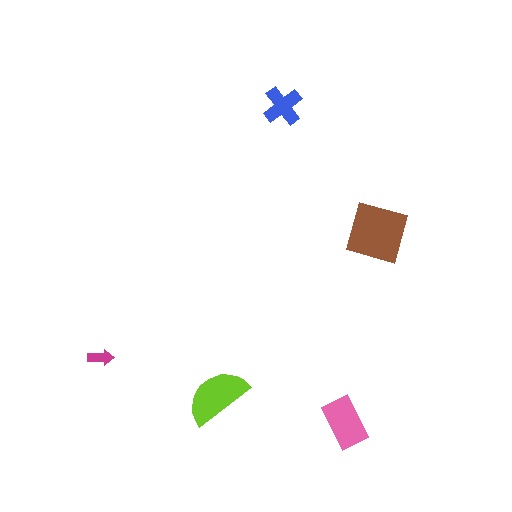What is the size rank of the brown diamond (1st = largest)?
1st.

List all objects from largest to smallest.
The brown diamond, the lime semicircle, the pink rectangle, the blue cross, the magenta arrow.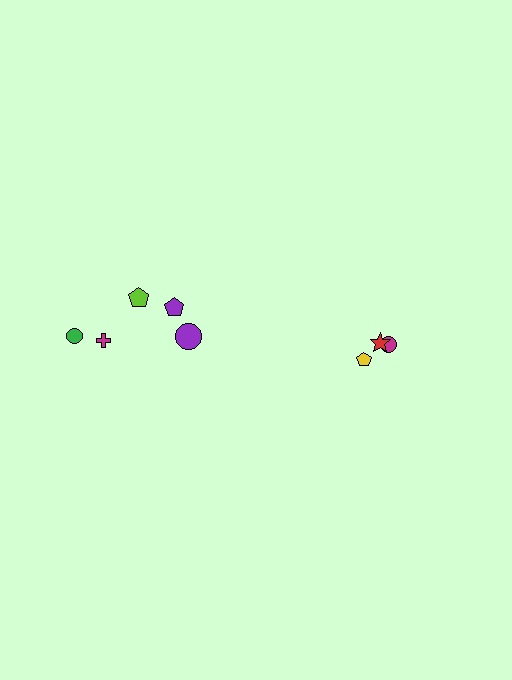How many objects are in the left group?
There are 5 objects.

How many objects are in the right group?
There are 3 objects.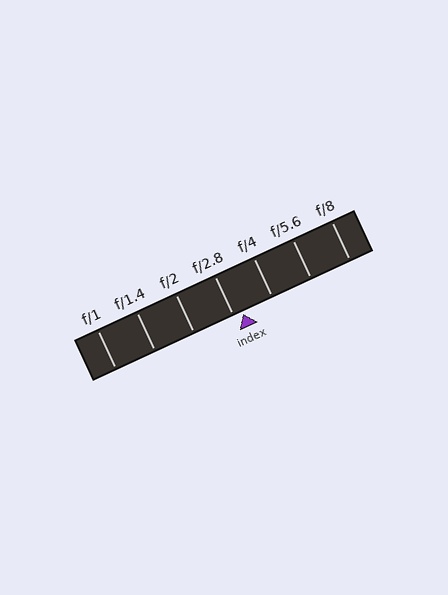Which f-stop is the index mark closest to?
The index mark is closest to f/2.8.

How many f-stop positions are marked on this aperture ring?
There are 7 f-stop positions marked.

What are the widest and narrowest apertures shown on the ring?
The widest aperture shown is f/1 and the narrowest is f/8.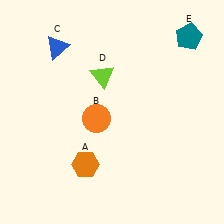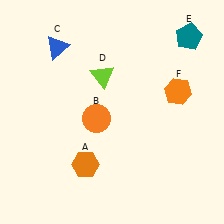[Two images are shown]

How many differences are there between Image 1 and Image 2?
There is 1 difference between the two images.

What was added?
An orange hexagon (F) was added in Image 2.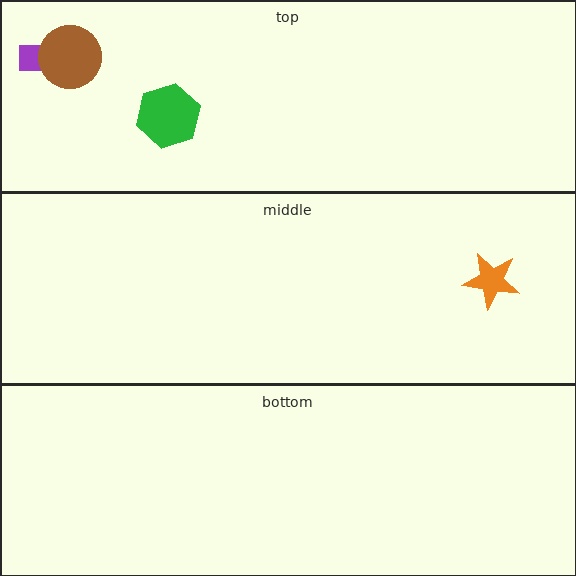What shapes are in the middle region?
The orange star.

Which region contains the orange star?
The middle region.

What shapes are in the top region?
The purple rectangle, the brown circle, the green hexagon.